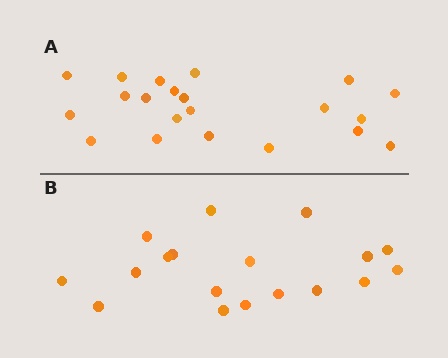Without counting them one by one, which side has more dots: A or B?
Region A (the top region) has more dots.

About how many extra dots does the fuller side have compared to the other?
Region A has just a few more — roughly 2 or 3 more dots than region B.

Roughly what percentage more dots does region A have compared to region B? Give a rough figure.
About 15% more.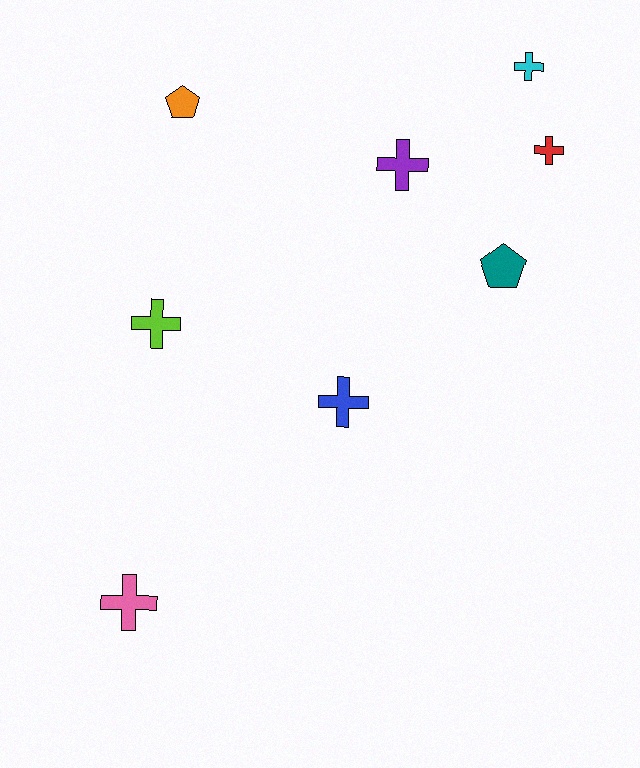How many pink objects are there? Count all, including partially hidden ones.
There is 1 pink object.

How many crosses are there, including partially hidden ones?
There are 6 crosses.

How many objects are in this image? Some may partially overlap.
There are 8 objects.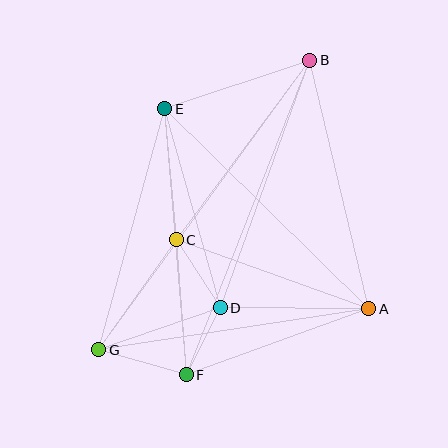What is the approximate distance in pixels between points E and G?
The distance between E and G is approximately 250 pixels.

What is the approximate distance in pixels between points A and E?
The distance between A and E is approximately 286 pixels.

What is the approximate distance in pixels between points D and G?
The distance between D and G is approximately 129 pixels.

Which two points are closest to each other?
Points D and F are closest to each other.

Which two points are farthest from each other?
Points B and G are farthest from each other.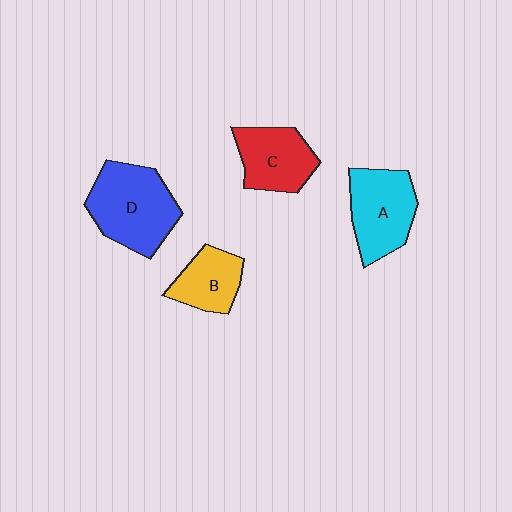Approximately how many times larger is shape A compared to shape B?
Approximately 1.4 times.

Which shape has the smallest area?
Shape B (yellow).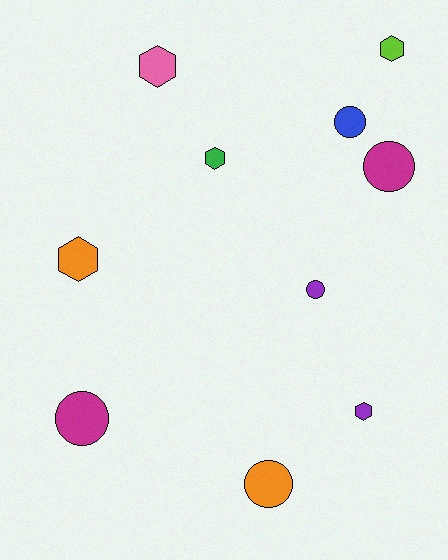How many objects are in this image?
There are 10 objects.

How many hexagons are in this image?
There are 5 hexagons.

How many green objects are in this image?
There is 1 green object.